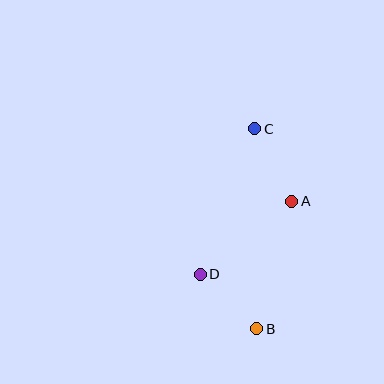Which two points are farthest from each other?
Points B and C are farthest from each other.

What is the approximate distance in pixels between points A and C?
The distance between A and C is approximately 82 pixels.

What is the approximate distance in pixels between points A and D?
The distance between A and D is approximately 117 pixels.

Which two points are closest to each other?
Points B and D are closest to each other.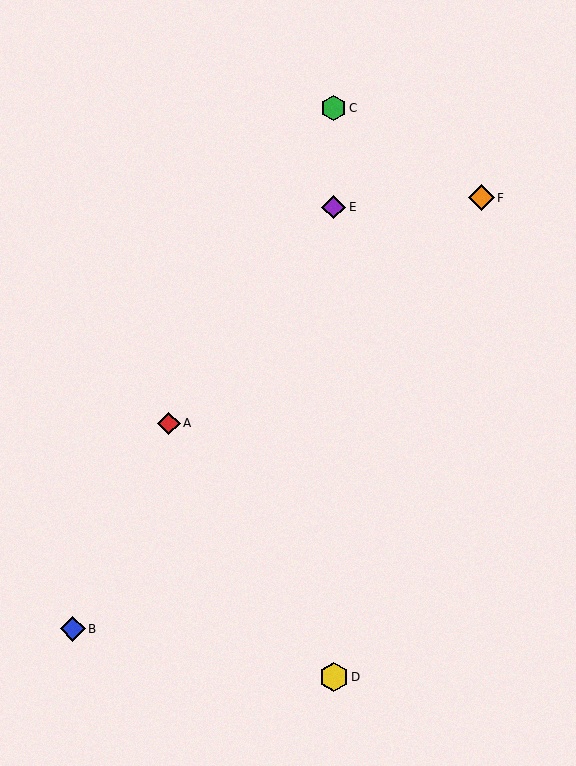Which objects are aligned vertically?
Objects C, D, E are aligned vertically.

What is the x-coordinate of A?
Object A is at x≈169.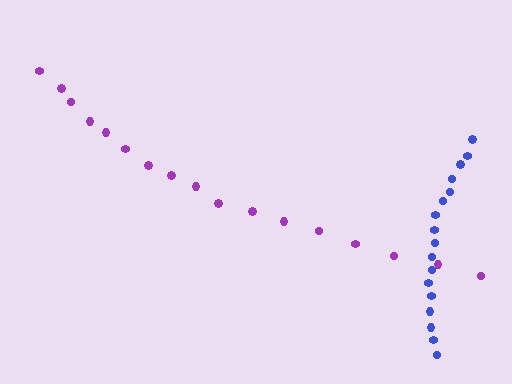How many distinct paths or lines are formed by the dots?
There are 2 distinct paths.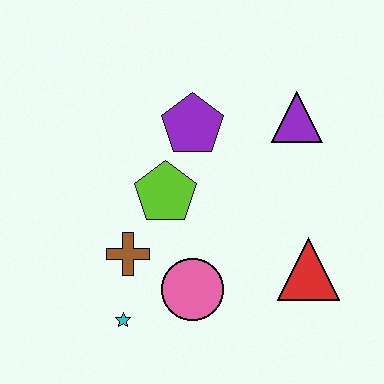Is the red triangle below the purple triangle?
Yes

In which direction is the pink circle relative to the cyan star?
The pink circle is to the right of the cyan star.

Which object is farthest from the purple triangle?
The cyan star is farthest from the purple triangle.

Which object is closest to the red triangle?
The pink circle is closest to the red triangle.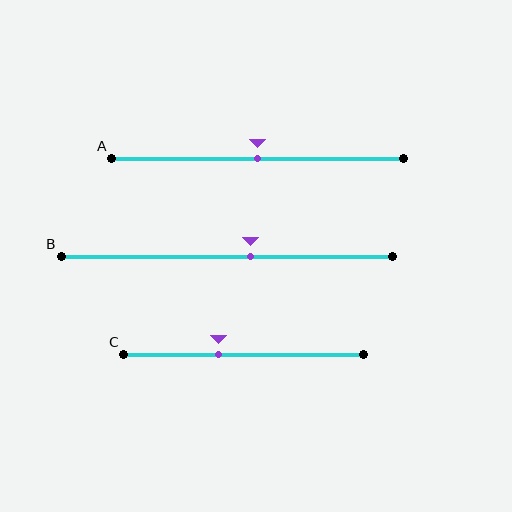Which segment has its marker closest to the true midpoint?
Segment A has its marker closest to the true midpoint.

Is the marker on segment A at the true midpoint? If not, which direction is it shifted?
Yes, the marker on segment A is at the true midpoint.